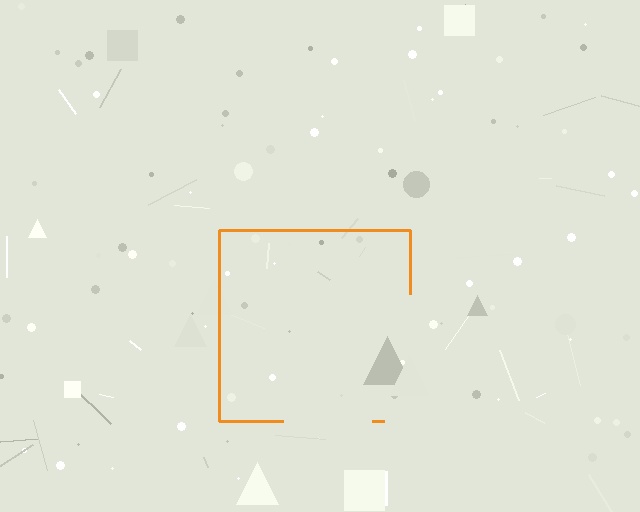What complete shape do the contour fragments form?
The contour fragments form a square.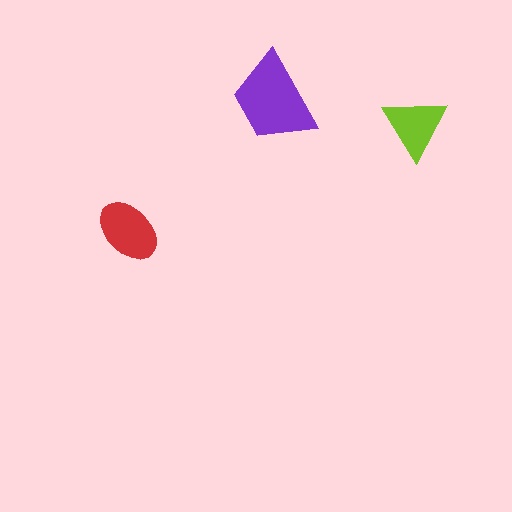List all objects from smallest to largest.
The lime triangle, the red ellipse, the purple trapezoid.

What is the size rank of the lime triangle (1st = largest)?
3rd.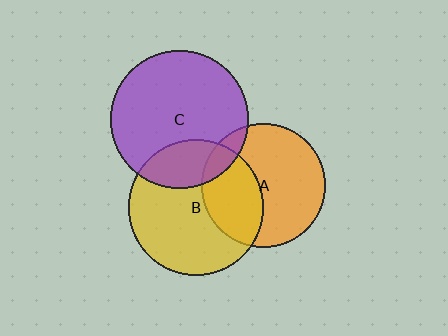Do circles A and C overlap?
Yes.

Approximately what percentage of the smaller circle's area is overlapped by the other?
Approximately 10%.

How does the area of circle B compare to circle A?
Approximately 1.2 times.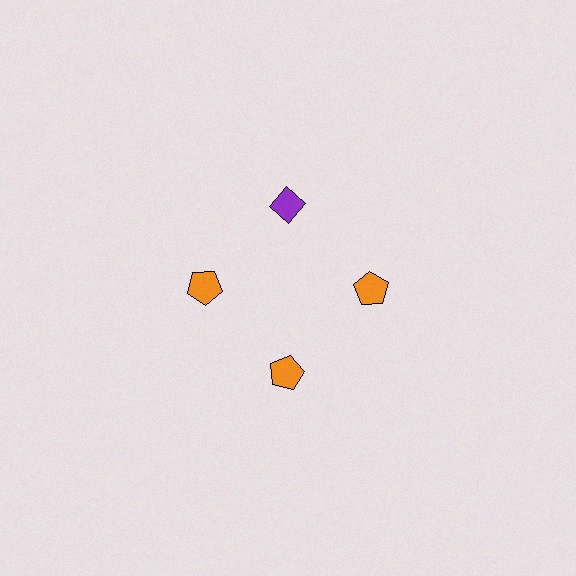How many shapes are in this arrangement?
There are 4 shapes arranged in a ring pattern.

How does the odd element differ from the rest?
It differs in both color (purple instead of orange) and shape (diamond instead of pentagon).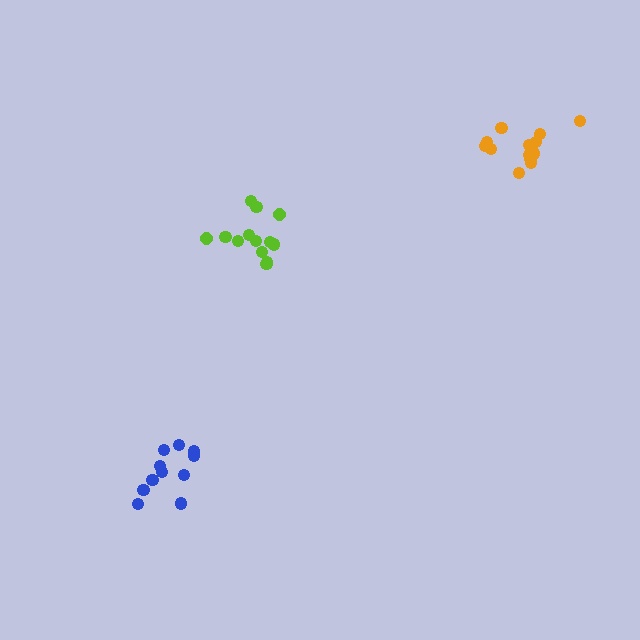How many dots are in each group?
Group 1: 11 dots, Group 2: 13 dots, Group 3: 13 dots (37 total).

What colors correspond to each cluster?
The clusters are colored: blue, orange, lime.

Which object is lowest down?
The blue cluster is bottommost.